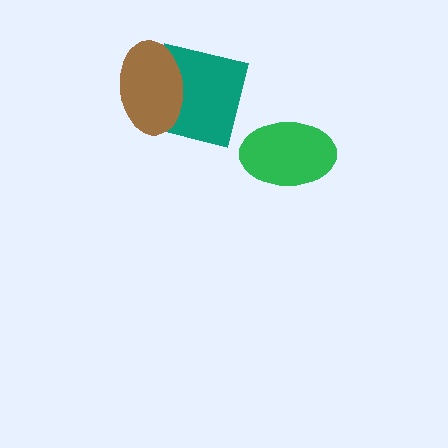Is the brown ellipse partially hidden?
No, no other shape covers it.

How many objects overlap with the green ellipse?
0 objects overlap with the green ellipse.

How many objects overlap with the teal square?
1 object overlaps with the teal square.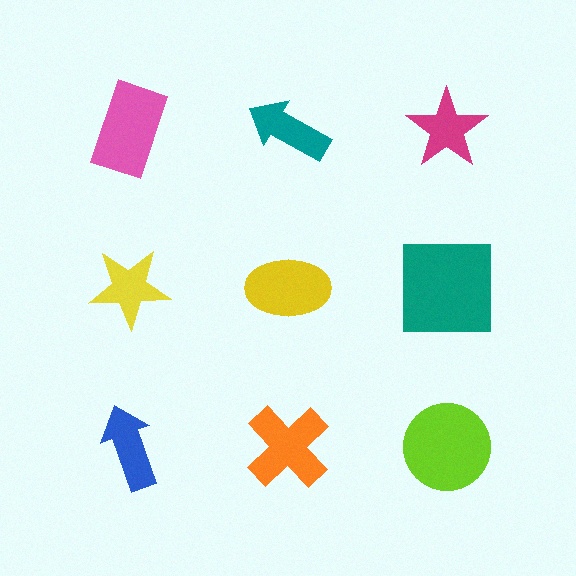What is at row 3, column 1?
A blue arrow.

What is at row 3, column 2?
An orange cross.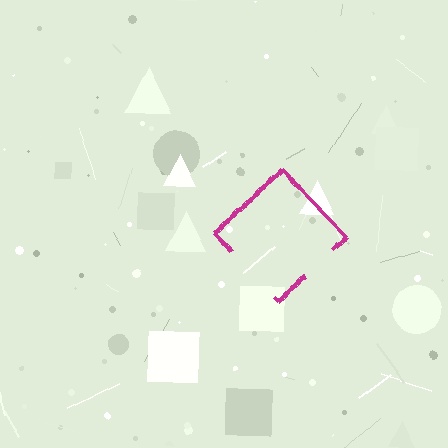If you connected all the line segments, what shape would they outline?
They would outline a diamond.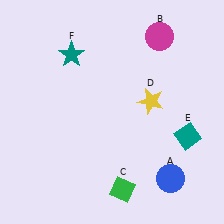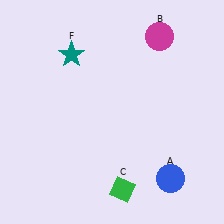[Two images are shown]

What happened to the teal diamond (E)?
The teal diamond (E) was removed in Image 2. It was in the bottom-right area of Image 1.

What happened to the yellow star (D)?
The yellow star (D) was removed in Image 2. It was in the top-right area of Image 1.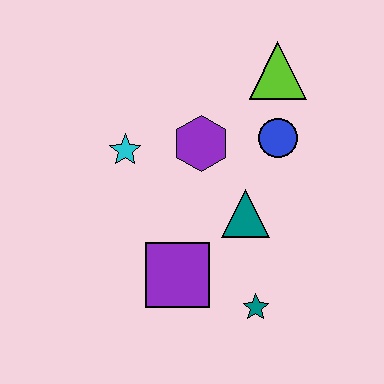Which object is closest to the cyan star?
The purple hexagon is closest to the cyan star.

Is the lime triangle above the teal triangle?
Yes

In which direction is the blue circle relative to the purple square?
The blue circle is above the purple square.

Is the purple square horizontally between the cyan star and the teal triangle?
Yes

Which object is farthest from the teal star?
The lime triangle is farthest from the teal star.